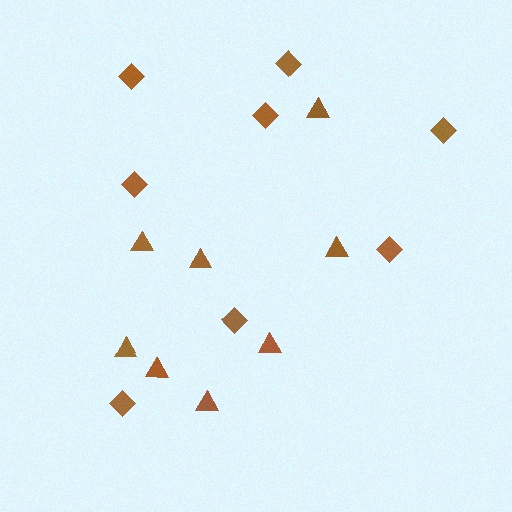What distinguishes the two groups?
There are 2 groups: one group of diamonds (8) and one group of triangles (8).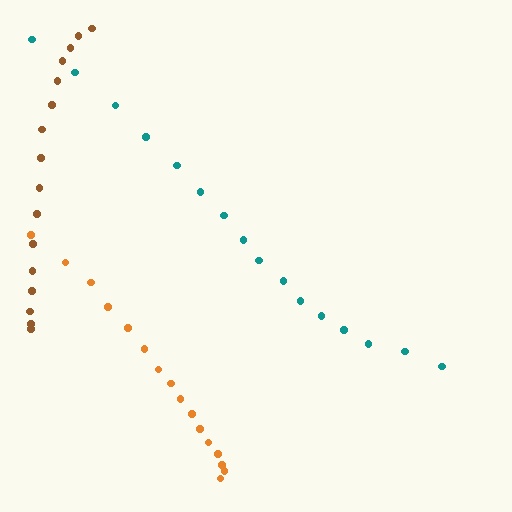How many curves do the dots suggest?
There are 3 distinct paths.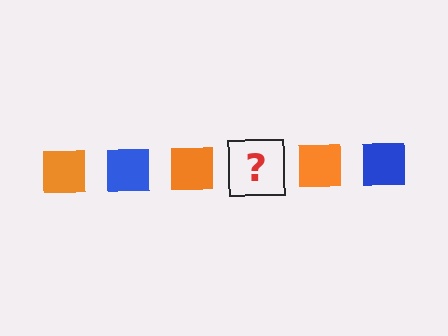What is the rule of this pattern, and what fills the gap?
The rule is that the pattern cycles through orange, blue squares. The gap should be filled with a blue square.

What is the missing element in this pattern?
The missing element is a blue square.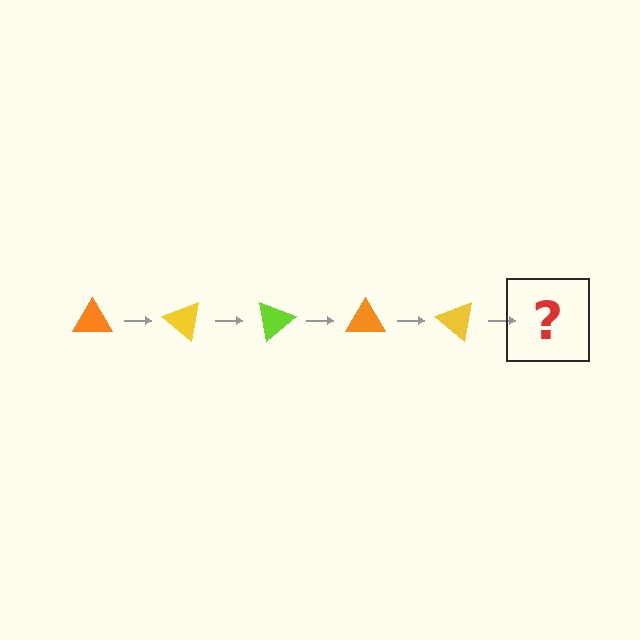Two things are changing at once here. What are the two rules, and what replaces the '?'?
The two rules are that it rotates 40 degrees each step and the color cycles through orange, yellow, and lime. The '?' should be a lime triangle, rotated 200 degrees from the start.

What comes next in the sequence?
The next element should be a lime triangle, rotated 200 degrees from the start.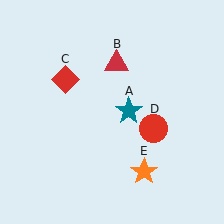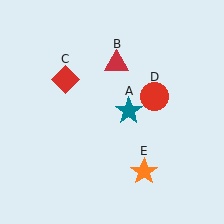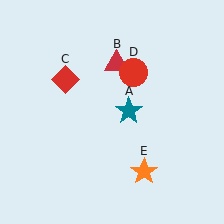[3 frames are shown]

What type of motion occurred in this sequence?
The red circle (object D) rotated counterclockwise around the center of the scene.